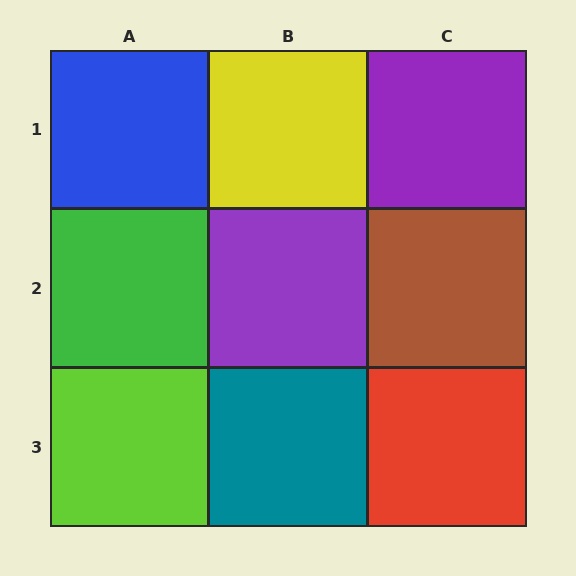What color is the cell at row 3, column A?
Lime.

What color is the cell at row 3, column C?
Red.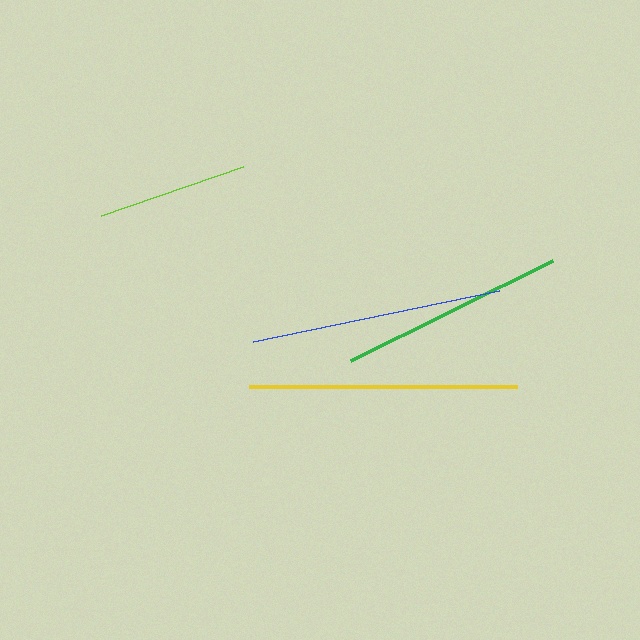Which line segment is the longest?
The yellow line is the longest at approximately 269 pixels.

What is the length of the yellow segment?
The yellow segment is approximately 269 pixels long.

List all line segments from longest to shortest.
From longest to shortest: yellow, blue, green, lime.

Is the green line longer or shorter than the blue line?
The blue line is longer than the green line.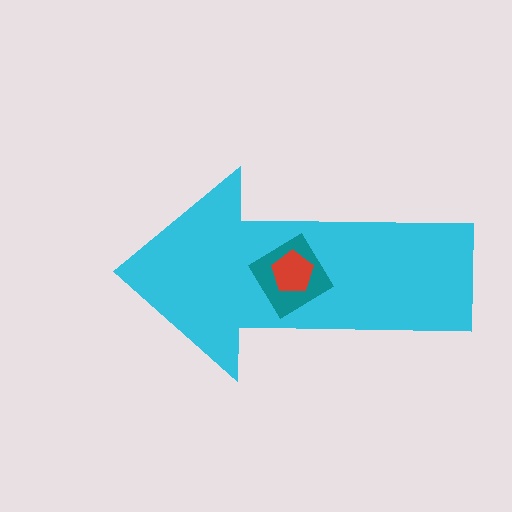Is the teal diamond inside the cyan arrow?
Yes.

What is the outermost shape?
The cyan arrow.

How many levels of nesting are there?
3.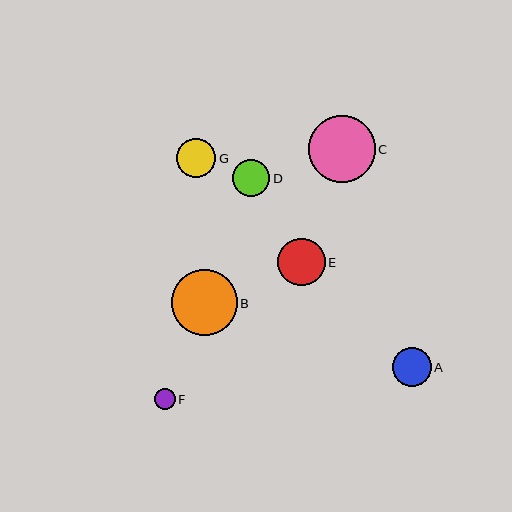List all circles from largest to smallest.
From largest to smallest: C, B, E, A, G, D, F.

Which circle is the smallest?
Circle F is the smallest with a size of approximately 21 pixels.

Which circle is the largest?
Circle C is the largest with a size of approximately 67 pixels.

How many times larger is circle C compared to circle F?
Circle C is approximately 3.2 times the size of circle F.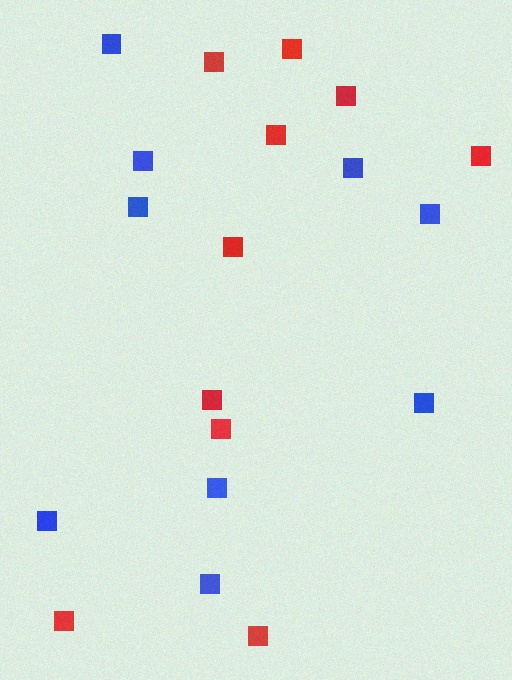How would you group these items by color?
There are 2 groups: one group of red squares (10) and one group of blue squares (9).